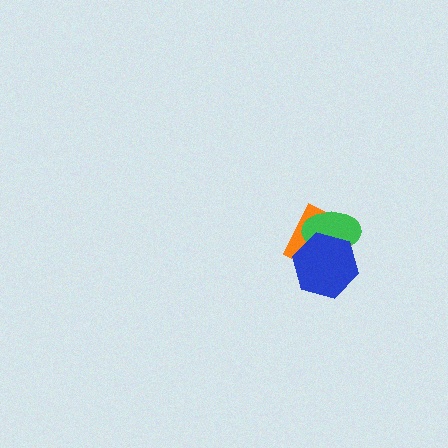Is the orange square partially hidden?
Yes, it is partially covered by another shape.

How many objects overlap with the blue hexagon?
2 objects overlap with the blue hexagon.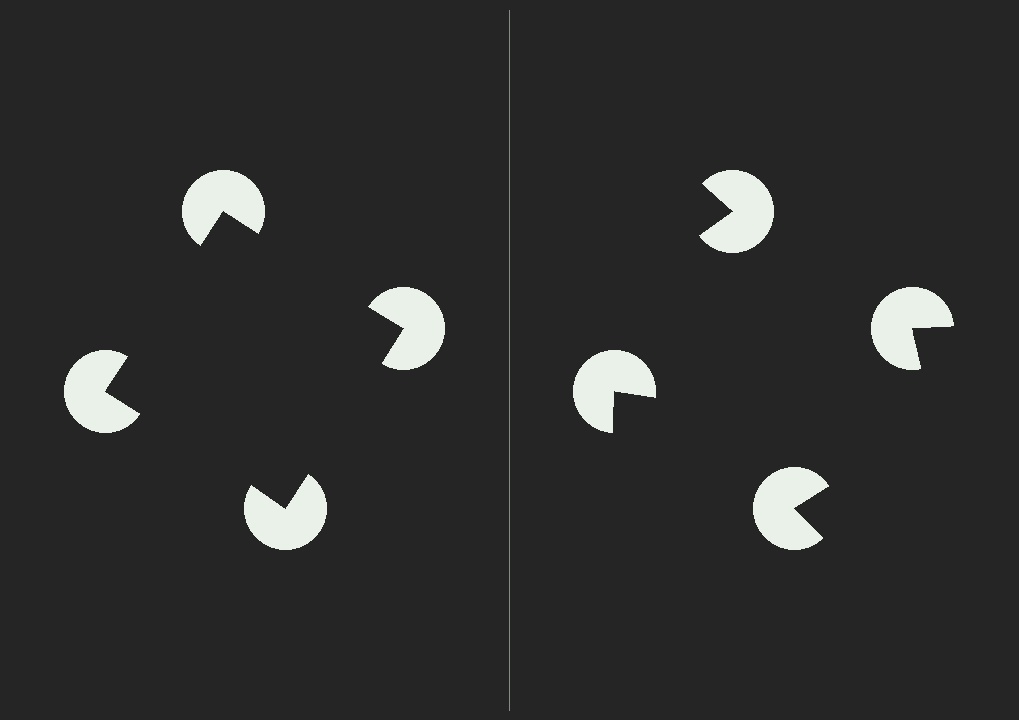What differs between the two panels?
The pac-man discs are positioned identically on both sides; only the wedge orientations differ. On the left they align to a square; on the right they are misaligned.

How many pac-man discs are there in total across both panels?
8 — 4 on each side.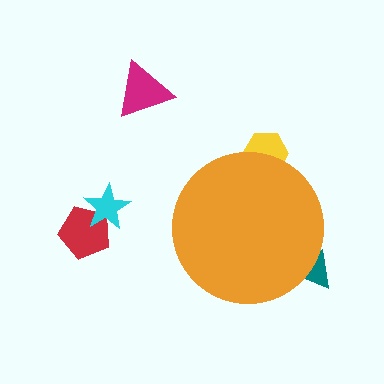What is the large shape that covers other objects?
An orange circle.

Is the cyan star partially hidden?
No, the cyan star is fully visible.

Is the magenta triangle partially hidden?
No, the magenta triangle is fully visible.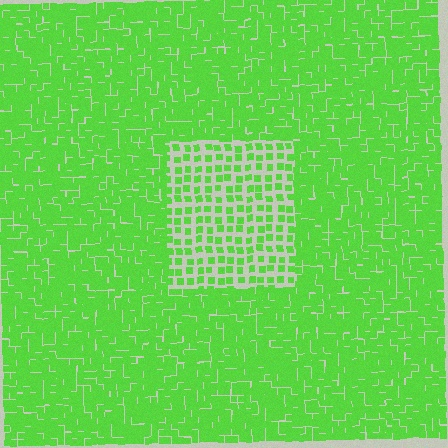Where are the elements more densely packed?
The elements are more densely packed outside the rectangle boundary.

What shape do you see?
I see a rectangle.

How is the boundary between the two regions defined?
The boundary is defined by a change in element density (approximately 2.3x ratio). All elements are the same color, size, and shape.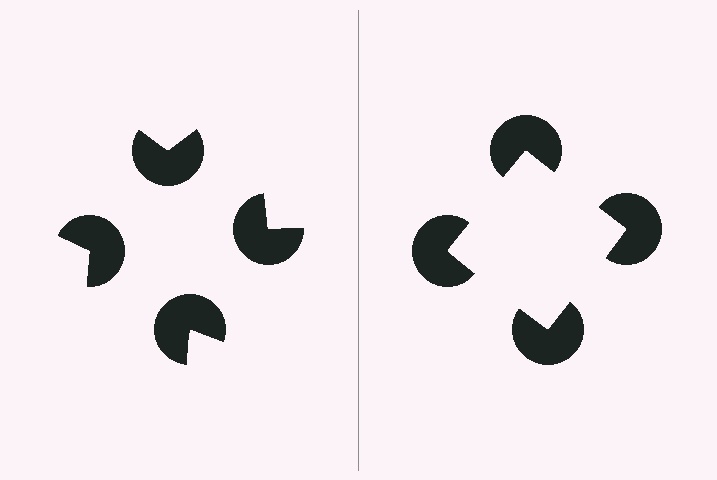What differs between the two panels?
The pac-man discs are positioned identically on both sides; only the wedge orientations differ. On the right they align to a square; on the left they are misaligned.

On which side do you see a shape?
An illusory square appears on the right side. On the left side the wedge cuts are rotated, so no coherent shape forms.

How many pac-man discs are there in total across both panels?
8 — 4 on each side.